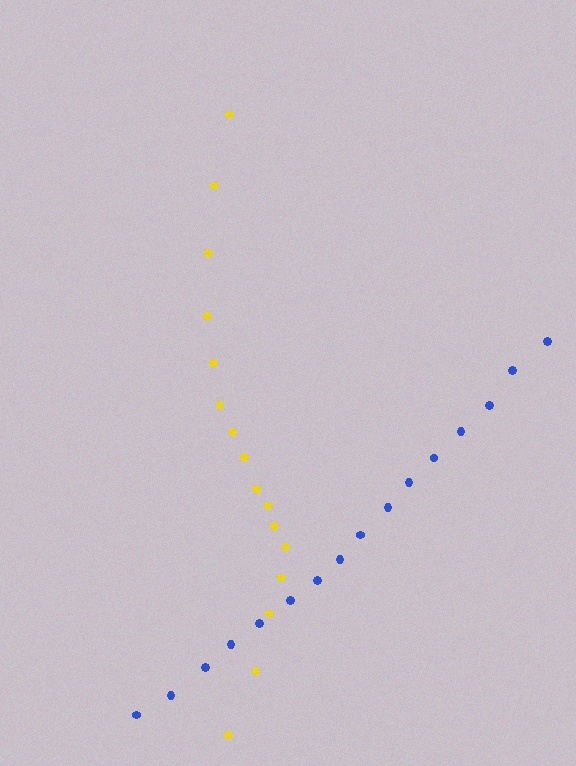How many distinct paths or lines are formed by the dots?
There are 2 distinct paths.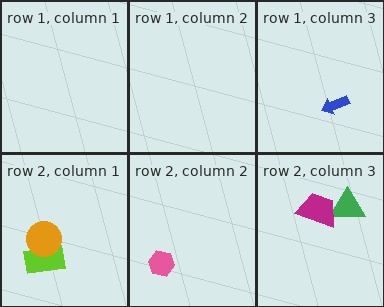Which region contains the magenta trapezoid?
The row 2, column 3 region.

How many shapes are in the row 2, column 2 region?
1.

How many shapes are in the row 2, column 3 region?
2.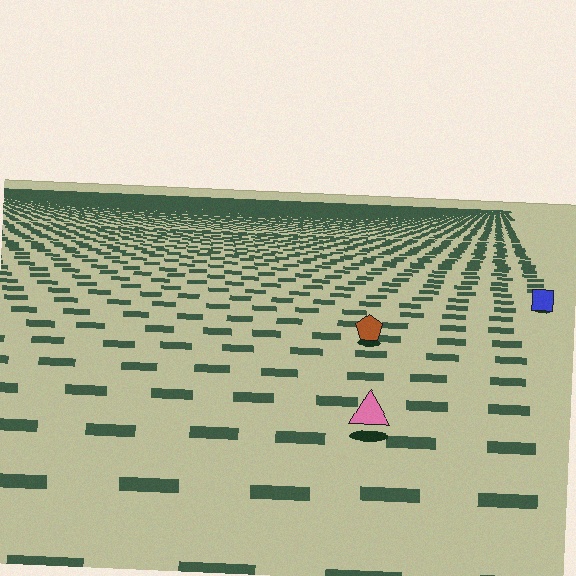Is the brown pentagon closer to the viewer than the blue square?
Yes. The brown pentagon is closer — you can tell from the texture gradient: the ground texture is coarser near it.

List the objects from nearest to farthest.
From nearest to farthest: the pink triangle, the brown pentagon, the blue square.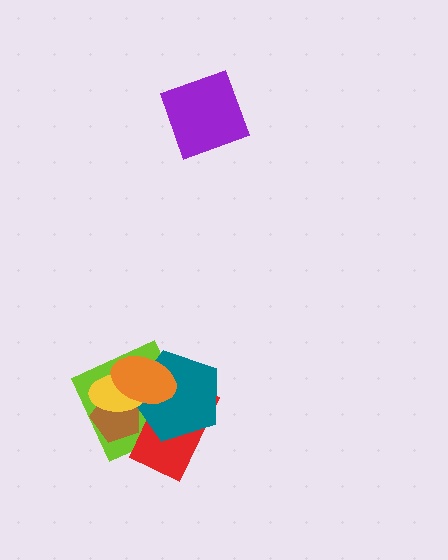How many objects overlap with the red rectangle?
5 objects overlap with the red rectangle.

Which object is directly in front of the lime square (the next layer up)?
The brown pentagon is directly in front of the lime square.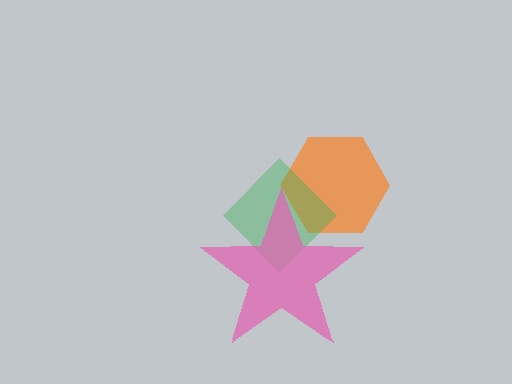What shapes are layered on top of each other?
The layered shapes are: an orange hexagon, a green diamond, a pink star.